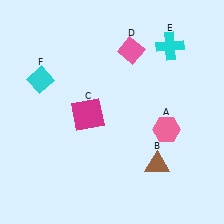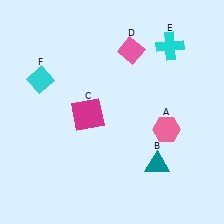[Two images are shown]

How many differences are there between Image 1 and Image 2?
There is 1 difference between the two images.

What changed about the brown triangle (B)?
In Image 1, B is brown. In Image 2, it changed to teal.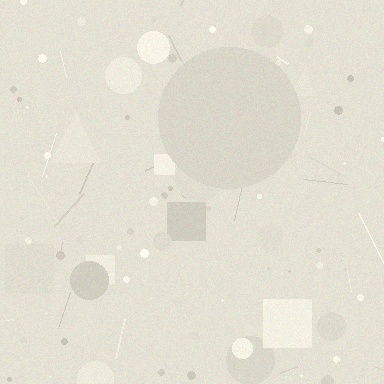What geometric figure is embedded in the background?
A circle is embedded in the background.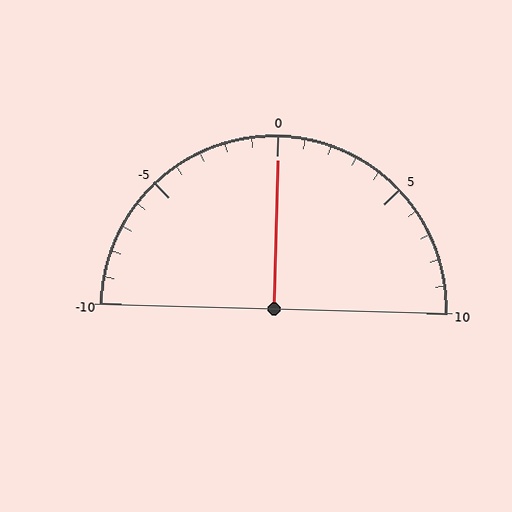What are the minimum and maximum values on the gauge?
The gauge ranges from -10 to 10.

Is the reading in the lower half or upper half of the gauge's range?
The reading is in the upper half of the range (-10 to 10).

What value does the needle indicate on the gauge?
The needle indicates approximately 0.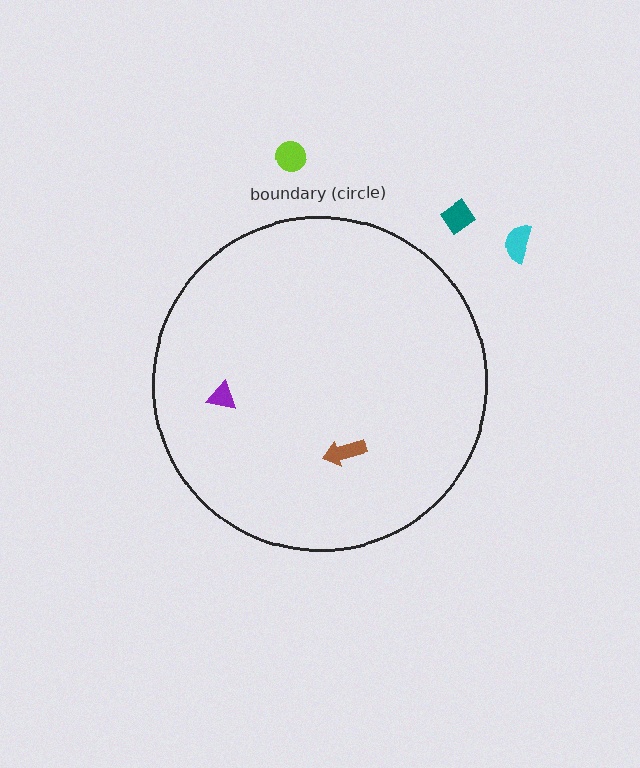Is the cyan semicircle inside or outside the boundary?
Outside.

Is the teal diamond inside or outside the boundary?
Outside.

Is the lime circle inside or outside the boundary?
Outside.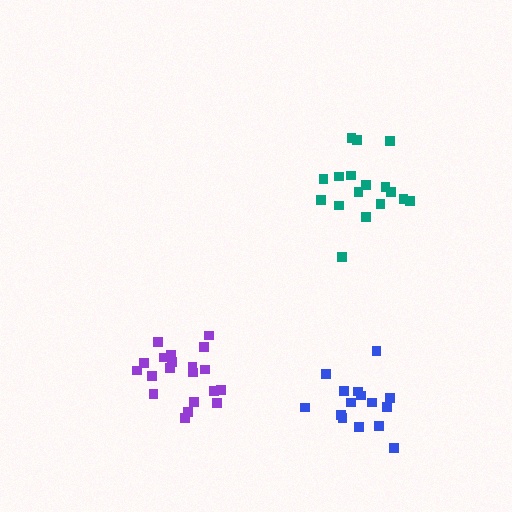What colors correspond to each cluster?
The clusters are colored: teal, blue, purple.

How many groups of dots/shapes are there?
There are 3 groups.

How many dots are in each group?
Group 1: 17 dots, Group 2: 15 dots, Group 3: 20 dots (52 total).